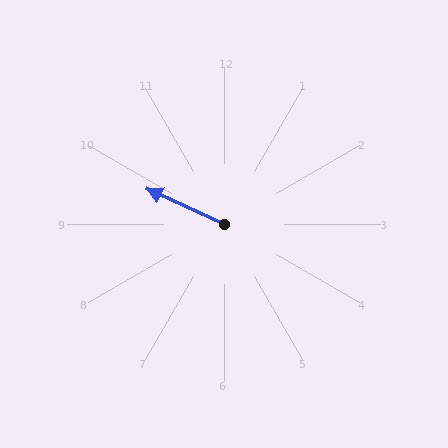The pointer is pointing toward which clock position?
Roughly 10 o'clock.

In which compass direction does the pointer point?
Northwest.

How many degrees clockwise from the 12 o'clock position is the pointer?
Approximately 295 degrees.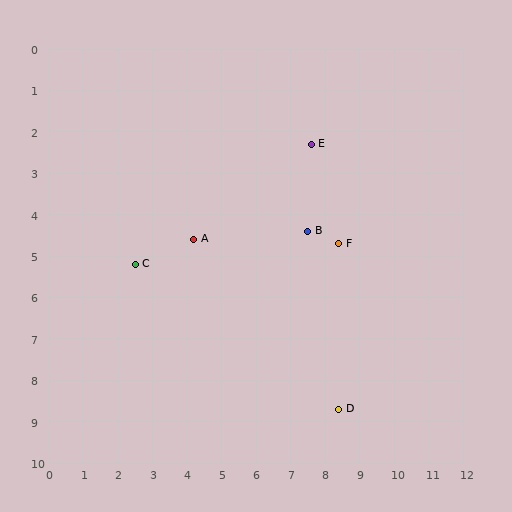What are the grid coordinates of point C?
Point C is at approximately (2.5, 5.2).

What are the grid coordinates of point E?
Point E is at approximately (7.6, 2.3).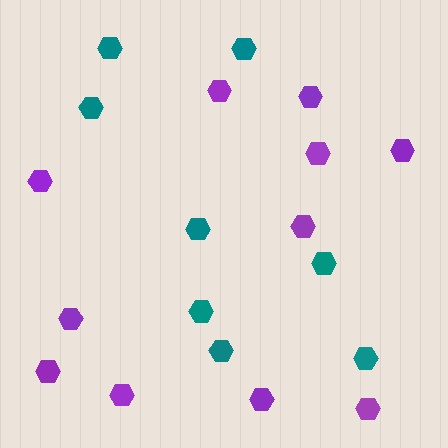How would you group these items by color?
There are 2 groups: one group of teal hexagons (8) and one group of purple hexagons (11).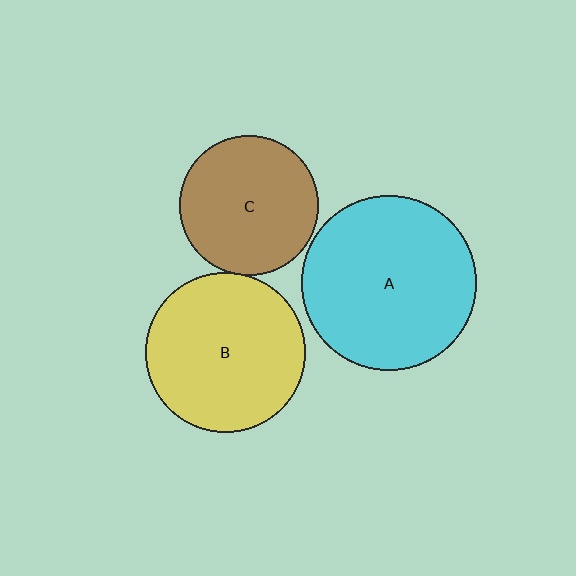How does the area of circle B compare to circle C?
Approximately 1.3 times.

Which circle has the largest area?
Circle A (cyan).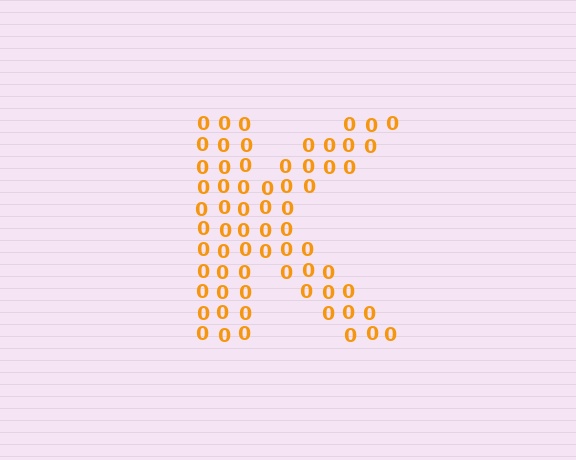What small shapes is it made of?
It is made of small digit 0's.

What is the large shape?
The large shape is the letter K.